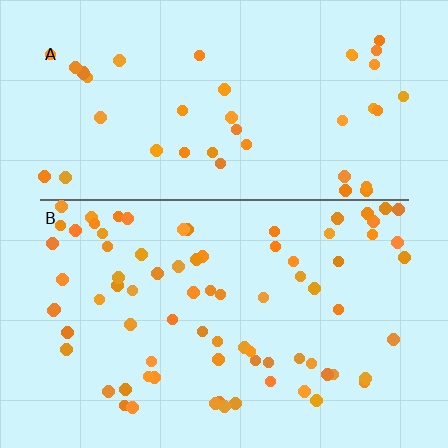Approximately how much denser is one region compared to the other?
Approximately 1.8× — region B over region A.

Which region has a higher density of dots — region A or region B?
B (the bottom).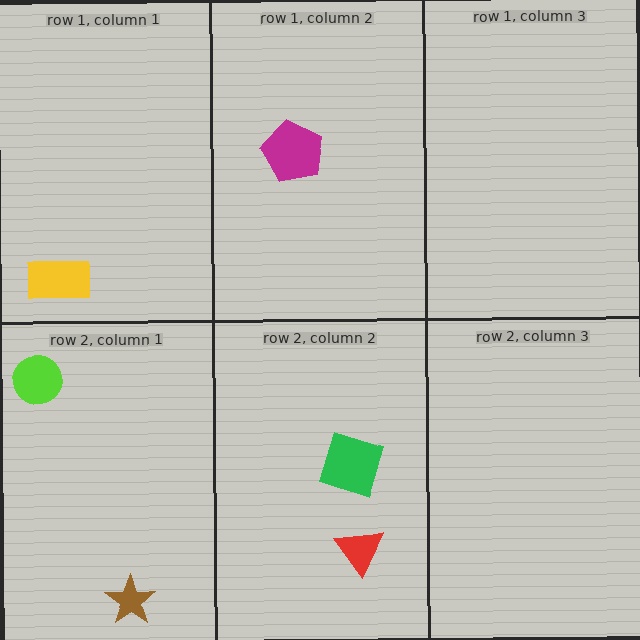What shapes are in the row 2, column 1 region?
The brown star, the lime circle.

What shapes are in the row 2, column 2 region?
The green square, the red triangle.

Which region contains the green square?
The row 2, column 2 region.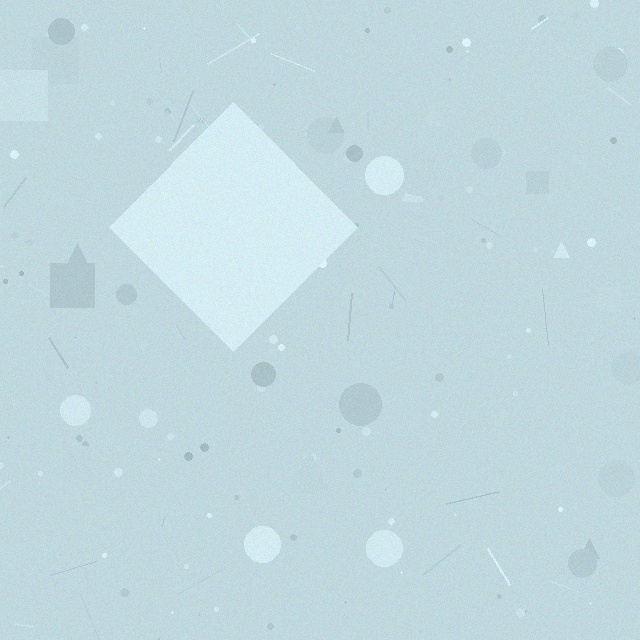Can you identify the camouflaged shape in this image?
The camouflaged shape is a diamond.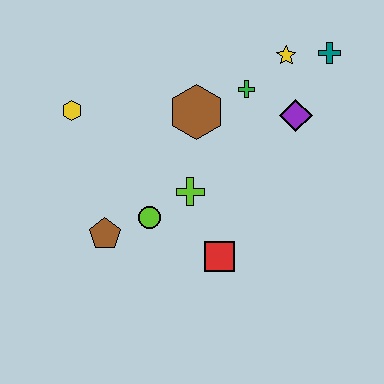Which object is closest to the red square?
The lime cross is closest to the red square.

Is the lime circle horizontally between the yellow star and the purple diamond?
No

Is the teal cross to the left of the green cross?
No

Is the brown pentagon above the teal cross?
No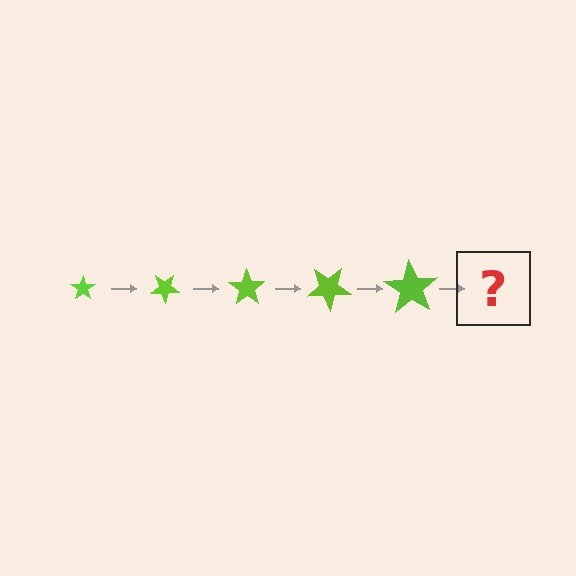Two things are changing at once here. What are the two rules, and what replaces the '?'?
The two rules are that the star grows larger each step and it rotates 35 degrees each step. The '?' should be a star, larger than the previous one and rotated 175 degrees from the start.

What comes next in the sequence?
The next element should be a star, larger than the previous one and rotated 175 degrees from the start.